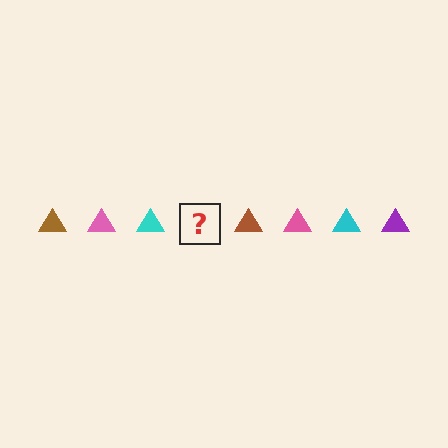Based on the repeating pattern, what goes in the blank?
The blank should be a purple triangle.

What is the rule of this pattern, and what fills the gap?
The rule is that the pattern cycles through brown, pink, cyan, purple triangles. The gap should be filled with a purple triangle.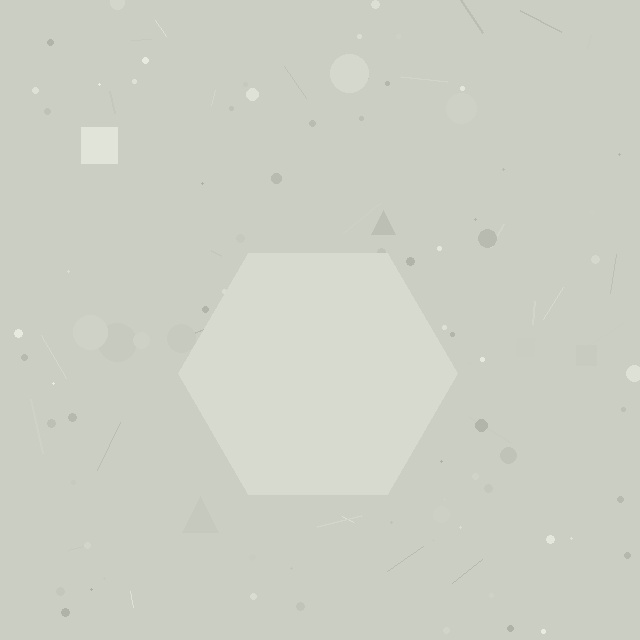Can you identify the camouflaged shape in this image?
The camouflaged shape is a hexagon.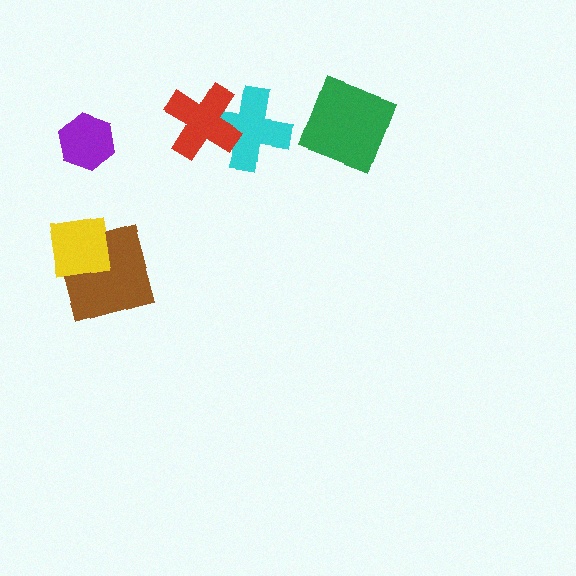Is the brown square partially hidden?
Yes, it is partially covered by another shape.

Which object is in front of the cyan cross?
The red cross is in front of the cyan cross.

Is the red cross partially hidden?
No, no other shape covers it.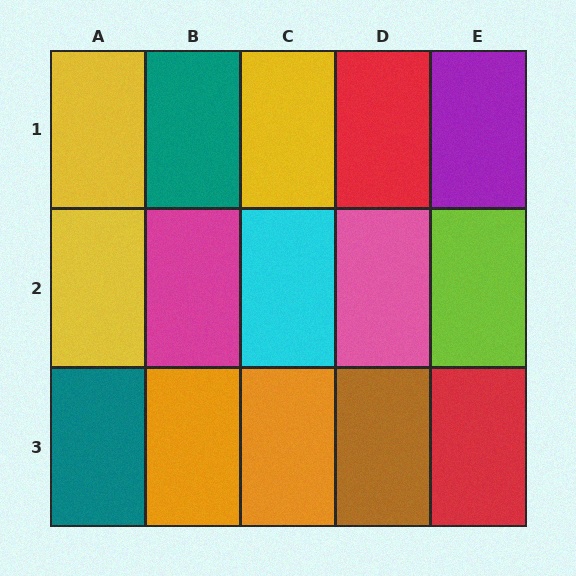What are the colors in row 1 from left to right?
Yellow, teal, yellow, red, purple.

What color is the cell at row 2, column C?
Cyan.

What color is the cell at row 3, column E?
Red.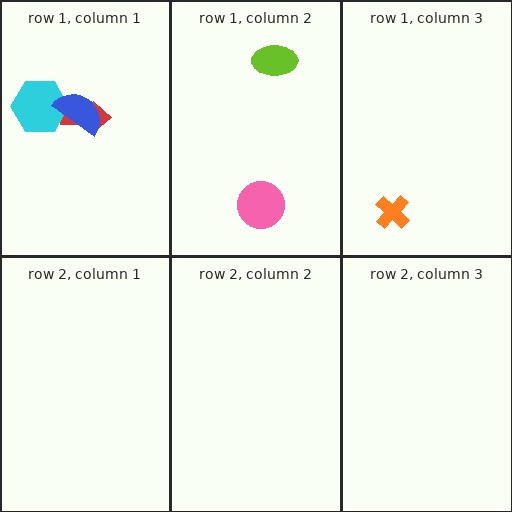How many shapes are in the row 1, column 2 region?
2.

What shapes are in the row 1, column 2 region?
The pink circle, the lime ellipse.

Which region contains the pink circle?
The row 1, column 2 region.